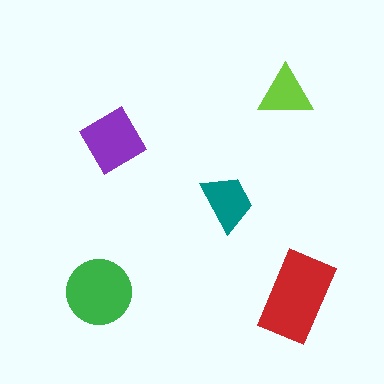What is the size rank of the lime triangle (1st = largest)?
5th.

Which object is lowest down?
The red rectangle is bottommost.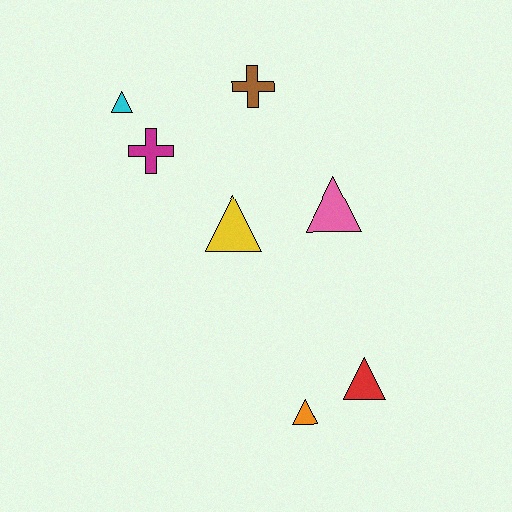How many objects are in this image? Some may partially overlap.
There are 7 objects.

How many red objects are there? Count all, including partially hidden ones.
There is 1 red object.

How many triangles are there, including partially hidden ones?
There are 5 triangles.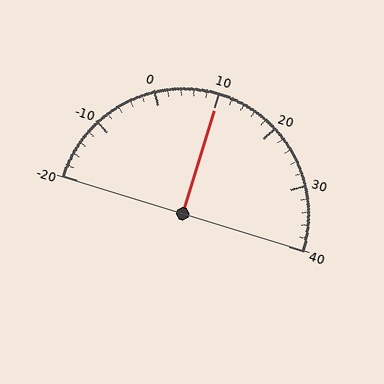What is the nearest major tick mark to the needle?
The nearest major tick mark is 10.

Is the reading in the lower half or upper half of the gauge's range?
The reading is in the upper half of the range (-20 to 40).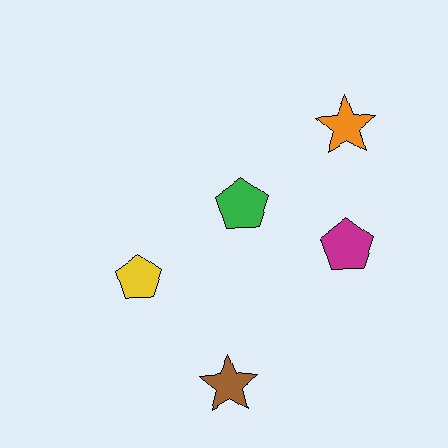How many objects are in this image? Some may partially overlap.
There are 5 objects.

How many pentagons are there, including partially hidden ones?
There are 3 pentagons.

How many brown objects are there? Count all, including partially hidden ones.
There is 1 brown object.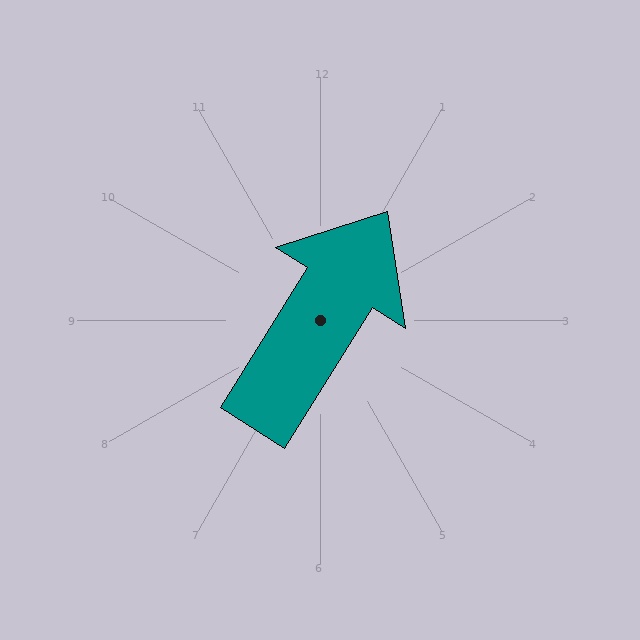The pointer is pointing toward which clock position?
Roughly 1 o'clock.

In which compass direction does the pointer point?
Northeast.